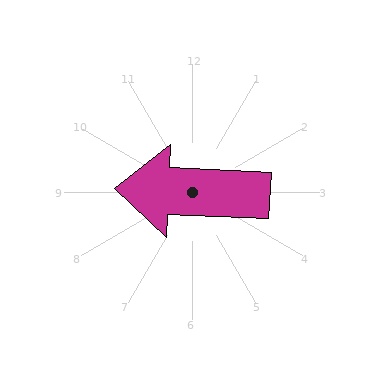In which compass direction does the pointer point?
West.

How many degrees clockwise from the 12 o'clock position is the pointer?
Approximately 273 degrees.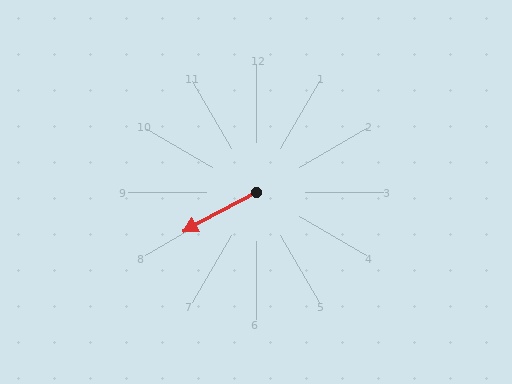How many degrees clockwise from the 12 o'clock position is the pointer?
Approximately 242 degrees.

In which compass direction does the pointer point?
Southwest.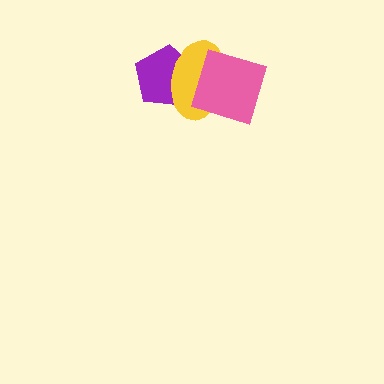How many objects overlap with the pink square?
1 object overlaps with the pink square.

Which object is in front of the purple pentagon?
The yellow ellipse is in front of the purple pentagon.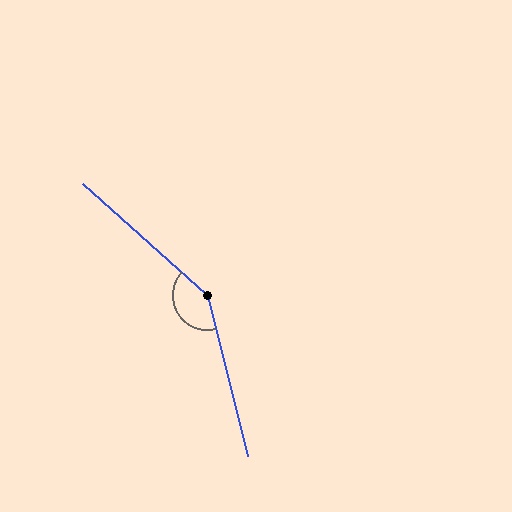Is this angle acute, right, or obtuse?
It is obtuse.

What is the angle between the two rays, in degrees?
Approximately 146 degrees.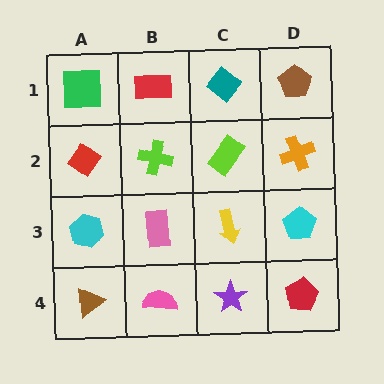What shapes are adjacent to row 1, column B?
A lime cross (row 2, column B), a green square (row 1, column A), a teal diamond (row 1, column C).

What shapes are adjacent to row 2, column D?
A brown pentagon (row 1, column D), a cyan pentagon (row 3, column D), a lime rectangle (row 2, column C).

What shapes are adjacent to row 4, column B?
A pink rectangle (row 3, column B), a brown triangle (row 4, column A), a purple star (row 4, column C).